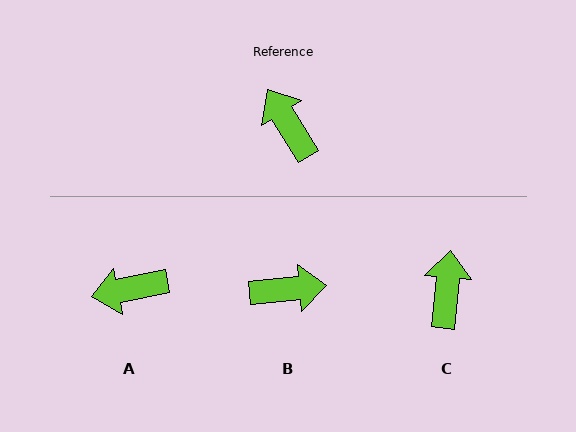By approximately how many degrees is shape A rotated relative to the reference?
Approximately 70 degrees counter-clockwise.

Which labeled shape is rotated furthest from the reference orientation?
B, about 116 degrees away.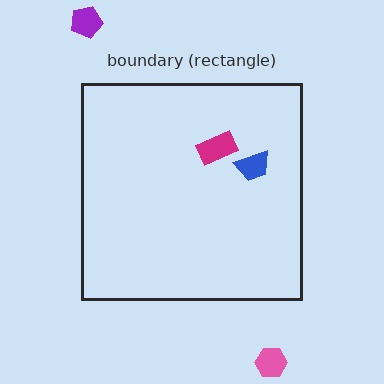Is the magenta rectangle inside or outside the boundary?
Inside.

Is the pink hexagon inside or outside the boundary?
Outside.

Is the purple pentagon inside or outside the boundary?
Outside.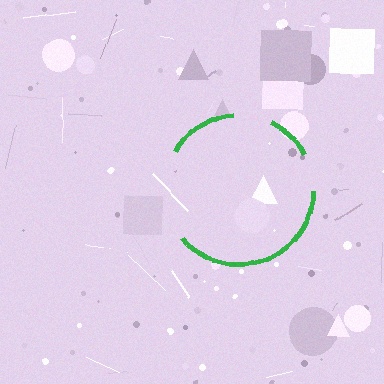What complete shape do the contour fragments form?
The contour fragments form a circle.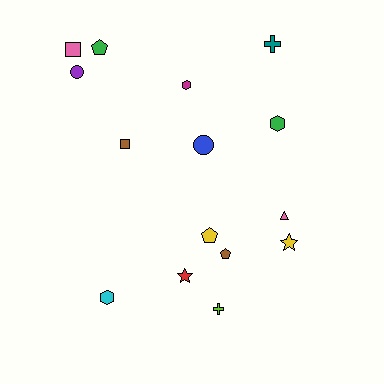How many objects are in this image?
There are 15 objects.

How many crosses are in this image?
There are 2 crosses.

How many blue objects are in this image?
There is 1 blue object.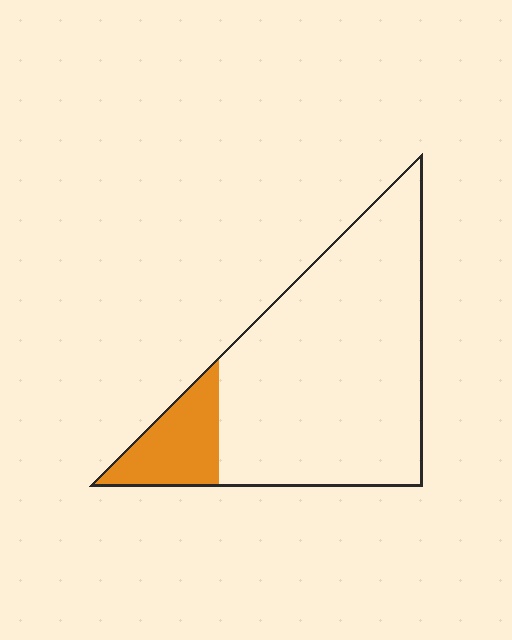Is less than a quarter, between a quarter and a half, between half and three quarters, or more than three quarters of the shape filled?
Less than a quarter.